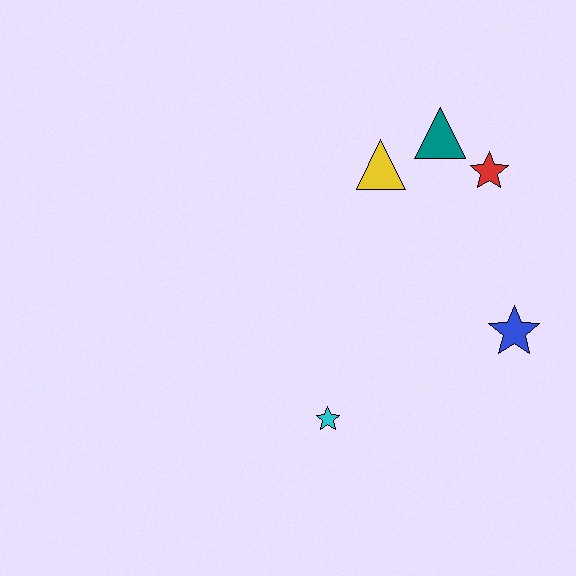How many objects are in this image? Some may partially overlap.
There are 5 objects.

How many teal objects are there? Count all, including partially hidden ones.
There is 1 teal object.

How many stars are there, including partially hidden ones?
There are 3 stars.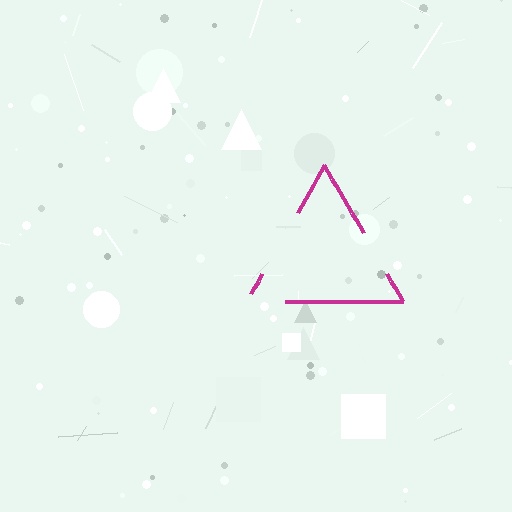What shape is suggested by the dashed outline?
The dashed outline suggests a triangle.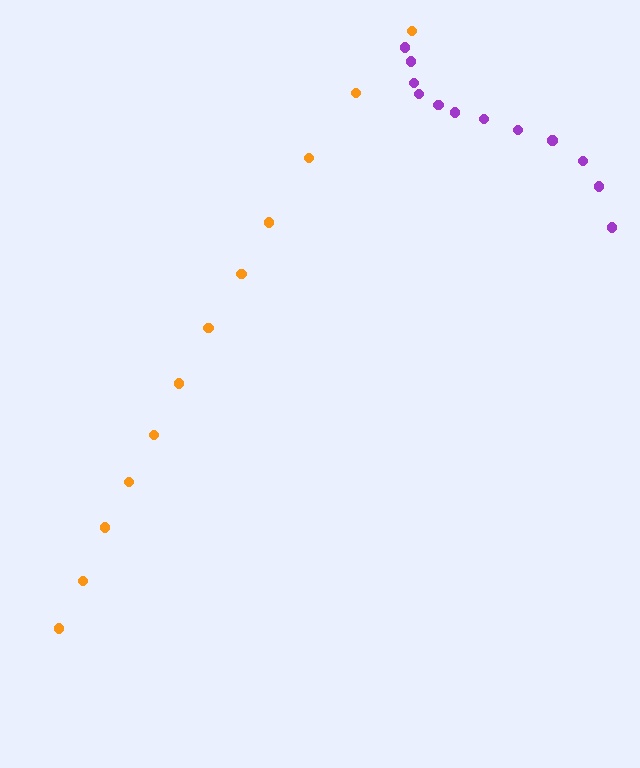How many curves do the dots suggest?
There are 2 distinct paths.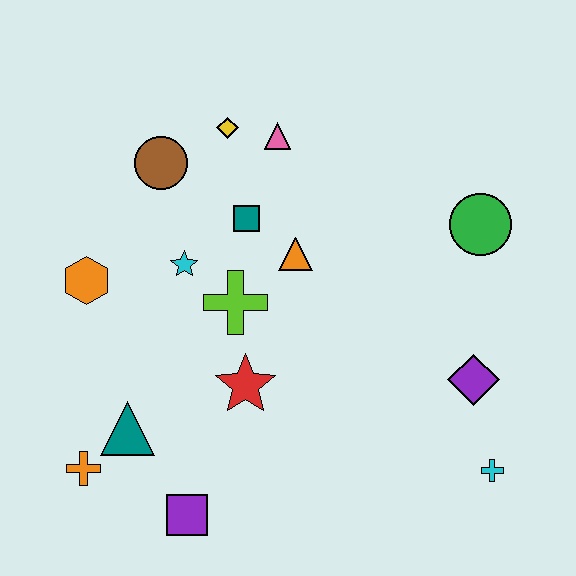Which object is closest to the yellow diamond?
The pink triangle is closest to the yellow diamond.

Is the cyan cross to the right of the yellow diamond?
Yes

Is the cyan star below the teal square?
Yes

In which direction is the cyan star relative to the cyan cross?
The cyan star is to the left of the cyan cross.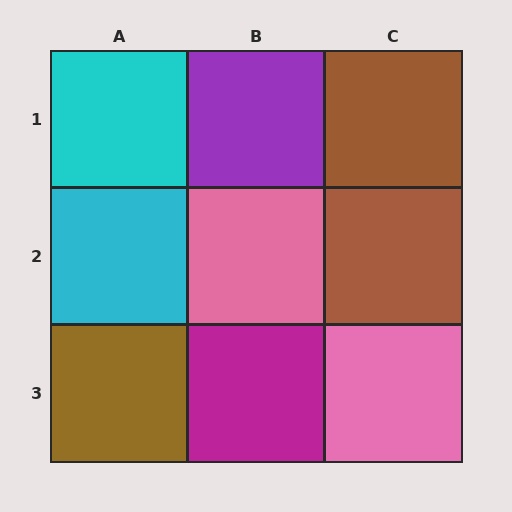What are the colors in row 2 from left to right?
Cyan, pink, brown.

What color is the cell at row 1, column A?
Cyan.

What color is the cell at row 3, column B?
Magenta.